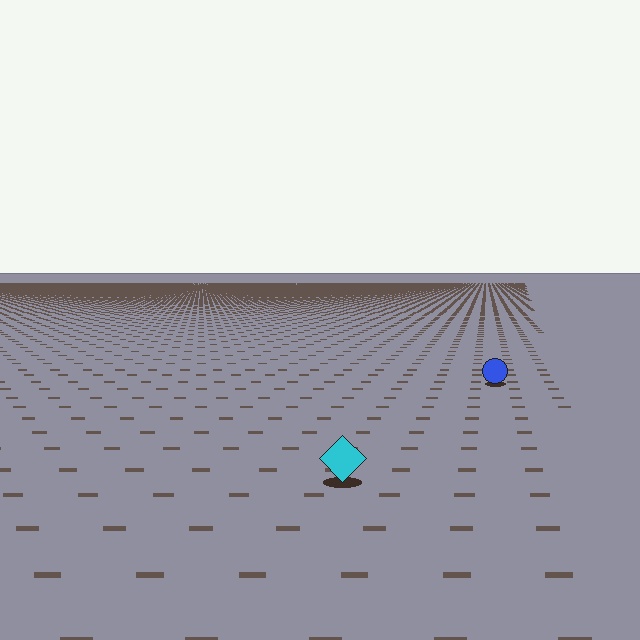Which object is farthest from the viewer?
The blue circle is farthest from the viewer. It appears smaller and the ground texture around it is denser.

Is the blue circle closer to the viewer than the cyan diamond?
No. The cyan diamond is closer — you can tell from the texture gradient: the ground texture is coarser near it.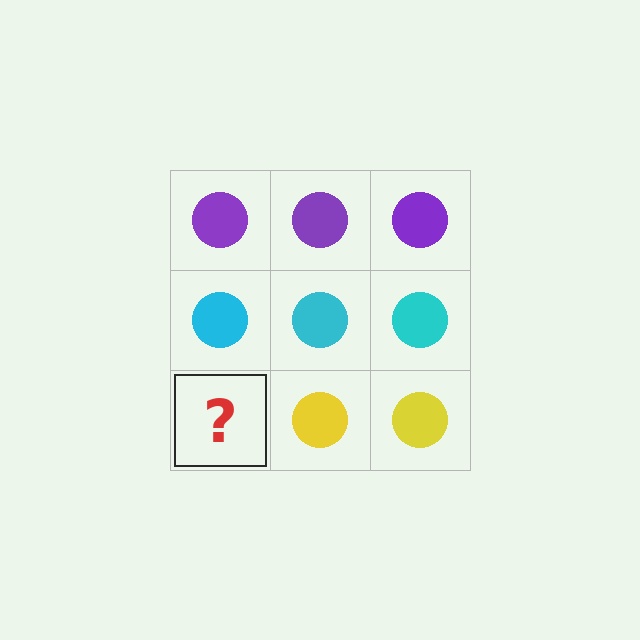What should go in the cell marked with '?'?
The missing cell should contain a yellow circle.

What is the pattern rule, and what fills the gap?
The rule is that each row has a consistent color. The gap should be filled with a yellow circle.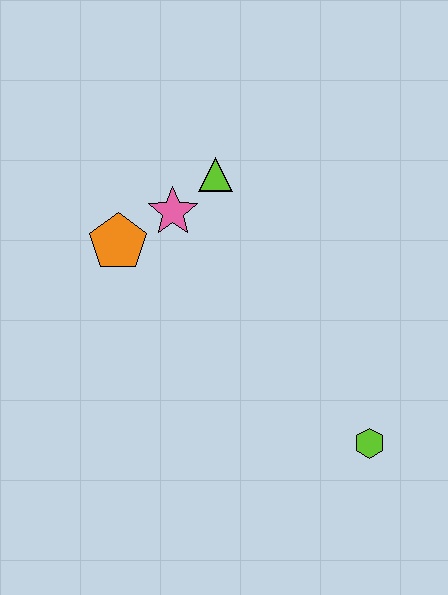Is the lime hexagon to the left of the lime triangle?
No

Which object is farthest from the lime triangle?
The lime hexagon is farthest from the lime triangle.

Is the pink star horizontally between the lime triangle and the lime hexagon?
No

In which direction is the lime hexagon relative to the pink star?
The lime hexagon is below the pink star.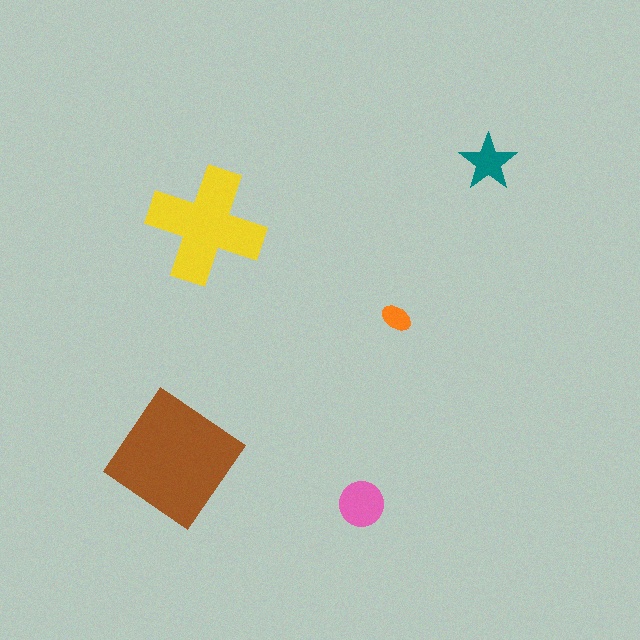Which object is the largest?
The brown diamond.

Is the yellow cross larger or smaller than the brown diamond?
Smaller.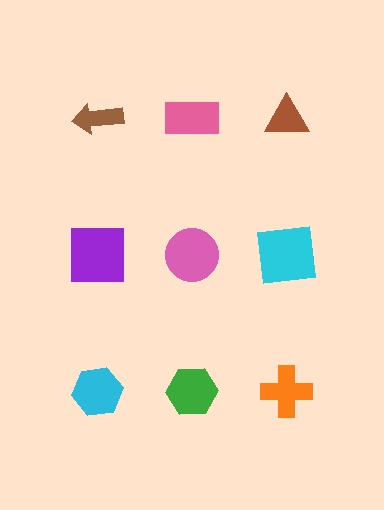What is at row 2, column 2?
A pink circle.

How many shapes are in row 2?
3 shapes.